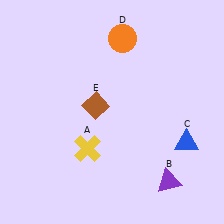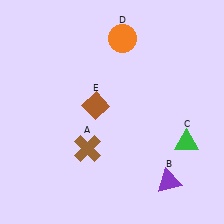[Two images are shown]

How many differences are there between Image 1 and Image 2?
There are 2 differences between the two images.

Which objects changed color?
A changed from yellow to brown. C changed from blue to green.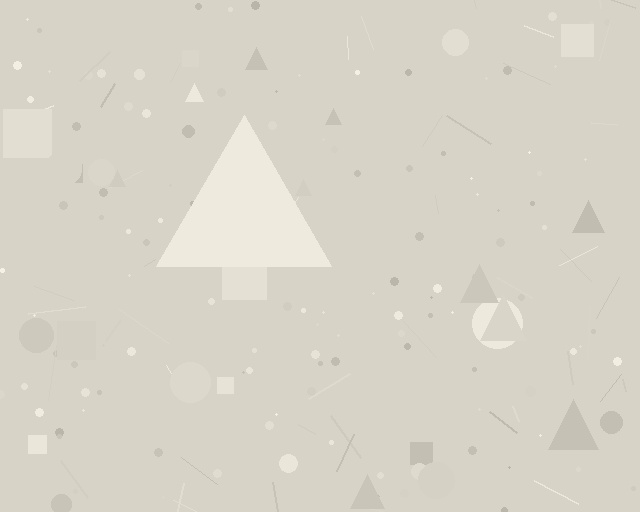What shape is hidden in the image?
A triangle is hidden in the image.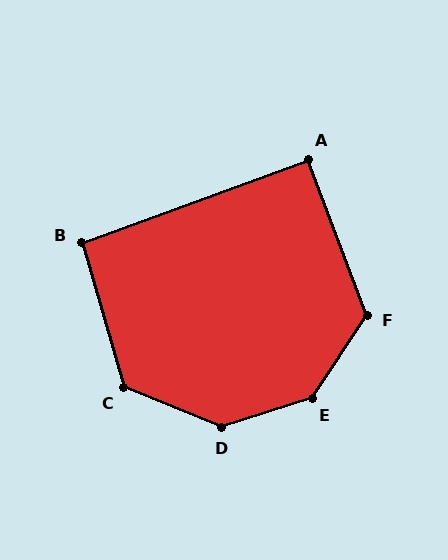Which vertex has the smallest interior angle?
A, at approximately 91 degrees.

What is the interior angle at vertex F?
Approximately 126 degrees (obtuse).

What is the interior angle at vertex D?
Approximately 140 degrees (obtuse).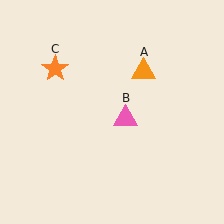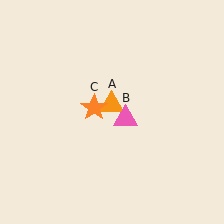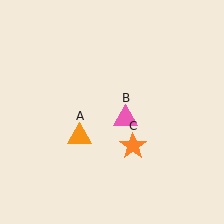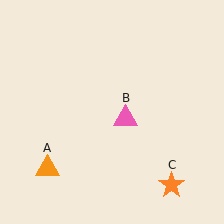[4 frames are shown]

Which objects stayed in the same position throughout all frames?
Pink triangle (object B) remained stationary.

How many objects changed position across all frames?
2 objects changed position: orange triangle (object A), orange star (object C).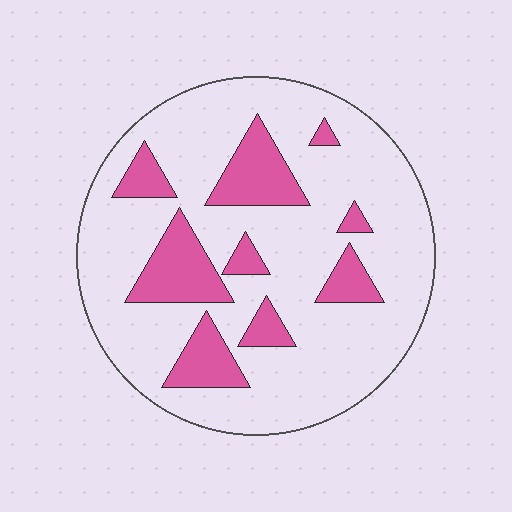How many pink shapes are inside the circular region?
9.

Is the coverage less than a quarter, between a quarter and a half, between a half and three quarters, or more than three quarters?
Less than a quarter.